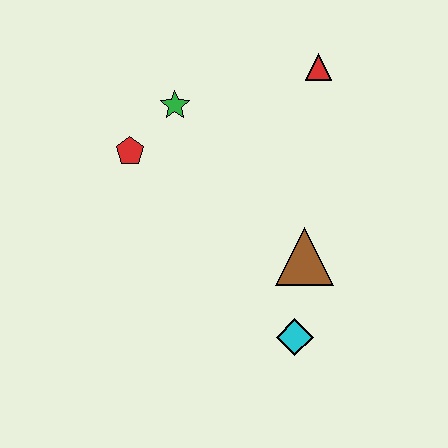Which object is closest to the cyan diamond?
The brown triangle is closest to the cyan diamond.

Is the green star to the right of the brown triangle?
No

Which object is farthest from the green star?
The cyan diamond is farthest from the green star.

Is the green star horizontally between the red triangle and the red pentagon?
Yes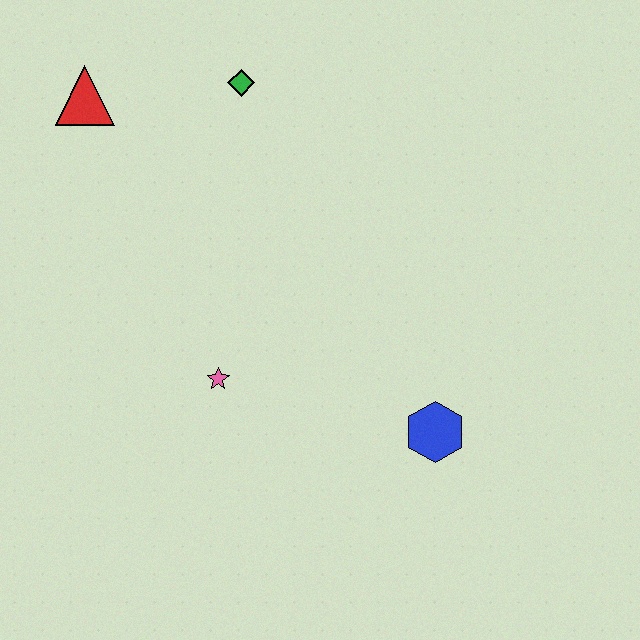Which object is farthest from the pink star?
The red triangle is farthest from the pink star.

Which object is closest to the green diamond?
The red triangle is closest to the green diamond.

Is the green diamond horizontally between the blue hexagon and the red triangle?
Yes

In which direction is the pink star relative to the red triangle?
The pink star is below the red triangle.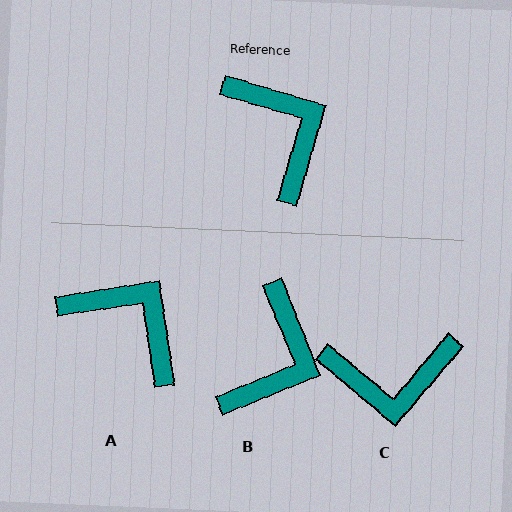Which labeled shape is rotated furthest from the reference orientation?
C, about 114 degrees away.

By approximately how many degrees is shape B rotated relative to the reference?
Approximately 52 degrees clockwise.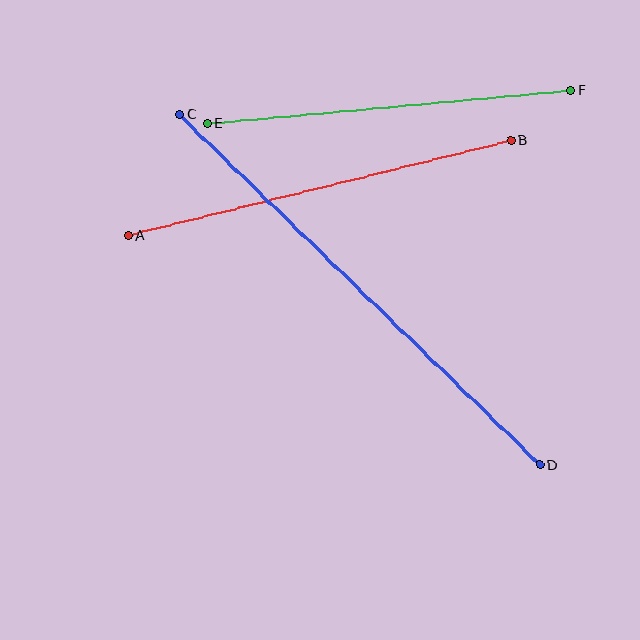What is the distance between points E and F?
The distance is approximately 365 pixels.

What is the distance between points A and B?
The distance is approximately 394 pixels.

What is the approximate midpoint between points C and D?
The midpoint is at approximately (360, 290) pixels.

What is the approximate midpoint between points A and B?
The midpoint is at approximately (320, 188) pixels.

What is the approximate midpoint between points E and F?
The midpoint is at approximately (389, 107) pixels.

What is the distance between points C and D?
The distance is approximately 503 pixels.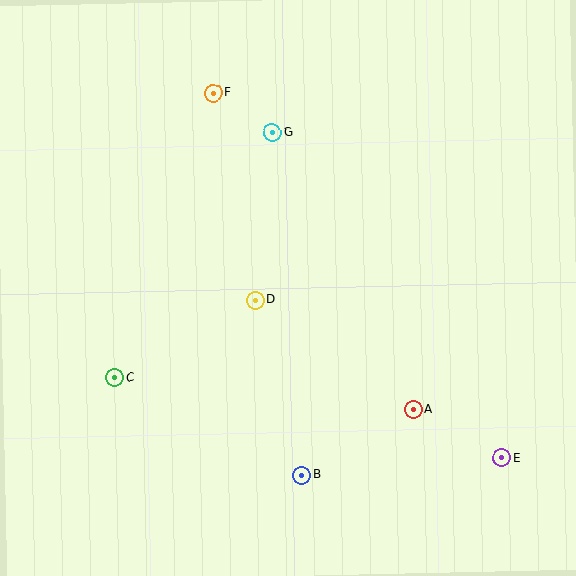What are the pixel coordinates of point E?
Point E is at (502, 458).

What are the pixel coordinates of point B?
Point B is at (302, 475).